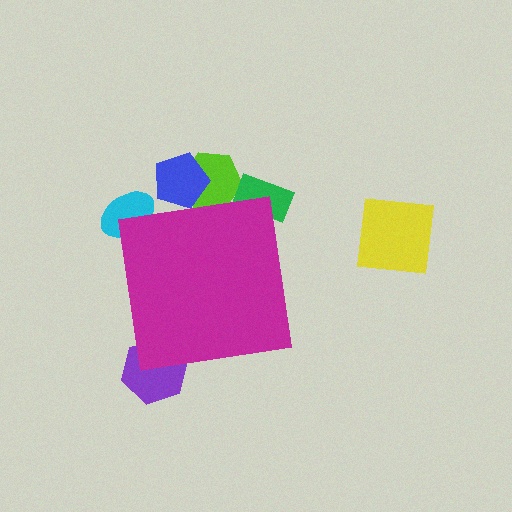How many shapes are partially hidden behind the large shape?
5 shapes are partially hidden.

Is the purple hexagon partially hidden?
Yes, the purple hexagon is partially hidden behind the magenta square.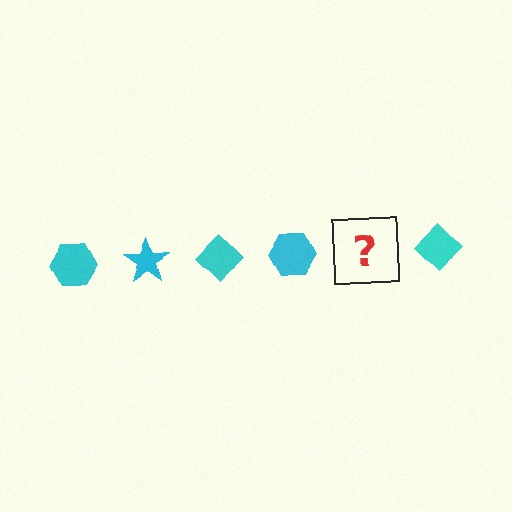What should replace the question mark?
The question mark should be replaced with a cyan star.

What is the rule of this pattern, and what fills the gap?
The rule is that the pattern cycles through hexagon, star, diamond shapes in cyan. The gap should be filled with a cyan star.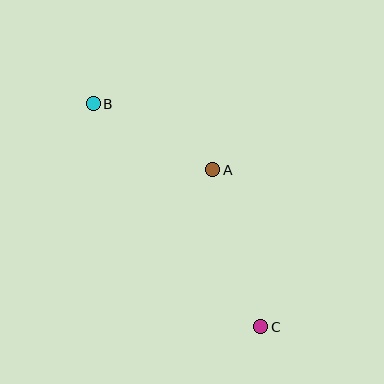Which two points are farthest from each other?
Points B and C are farthest from each other.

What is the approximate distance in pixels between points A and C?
The distance between A and C is approximately 164 pixels.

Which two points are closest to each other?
Points A and B are closest to each other.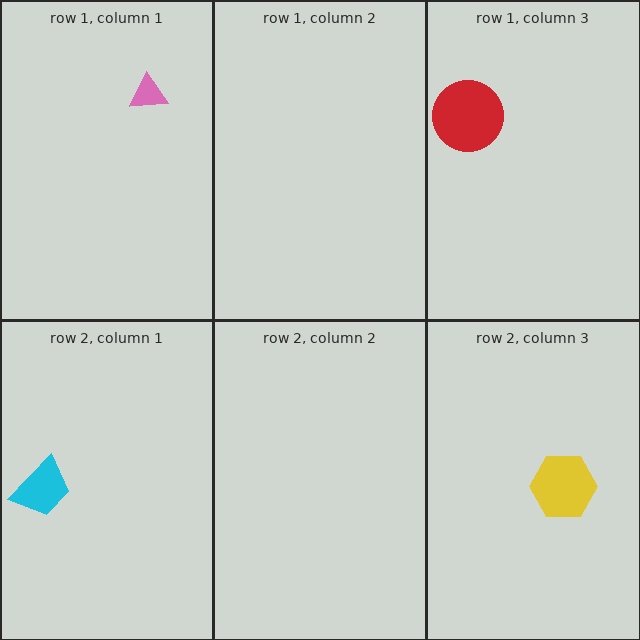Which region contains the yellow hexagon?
The row 2, column 3 region.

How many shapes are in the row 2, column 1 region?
1.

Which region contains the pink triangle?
The row 1, column 1 region.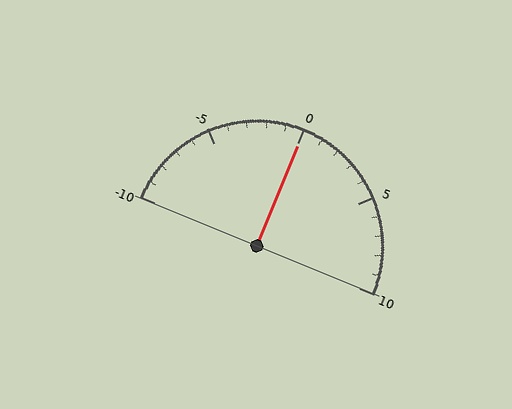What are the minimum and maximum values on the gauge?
The gauge ranges from -10 to 10.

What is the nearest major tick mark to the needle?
The nearest major tick mark is 0.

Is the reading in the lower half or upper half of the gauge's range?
The reading is in the upper half of the range (-10 to 10).